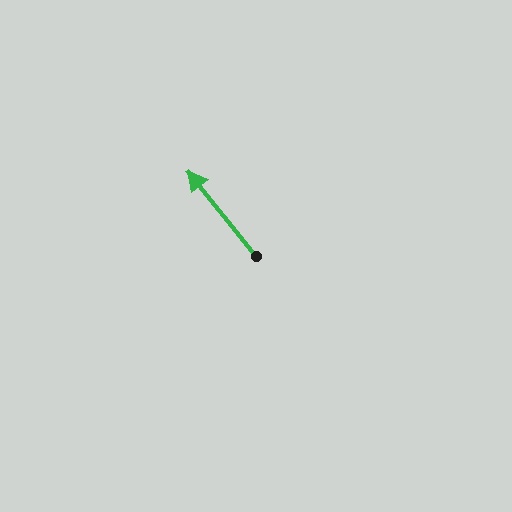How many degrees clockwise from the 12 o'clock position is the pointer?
Approximately 321 degrees.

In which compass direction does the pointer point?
Northwest.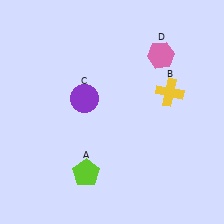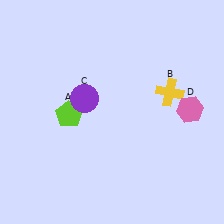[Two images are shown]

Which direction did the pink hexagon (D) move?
The pink hexagon (D) moved down.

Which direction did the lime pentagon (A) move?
The lime pentagon (A) moved up.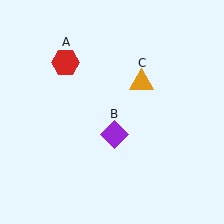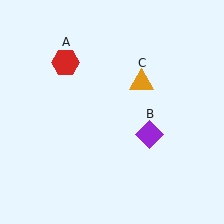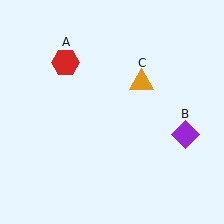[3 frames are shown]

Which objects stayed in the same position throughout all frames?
Red hexagon (object A) and orange triangle (object C) remained stationary.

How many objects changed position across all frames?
1 object changed position: purple diamond (object B).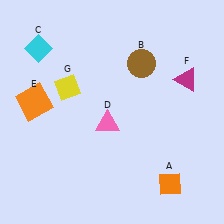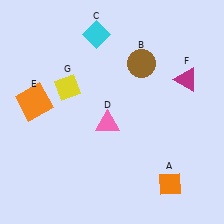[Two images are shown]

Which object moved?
The cyan diamond (C) moved right.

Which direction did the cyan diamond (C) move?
The cyan diamond (C) moved right.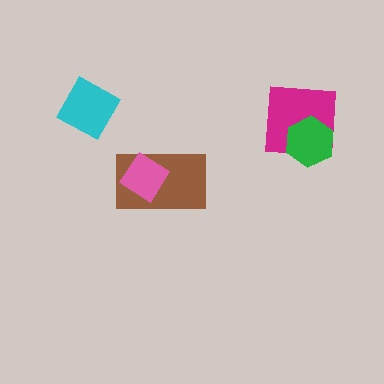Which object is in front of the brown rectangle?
The pink diamond is in front of the brown rectangle.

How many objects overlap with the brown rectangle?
1 object overlaps with the brown rectangle.